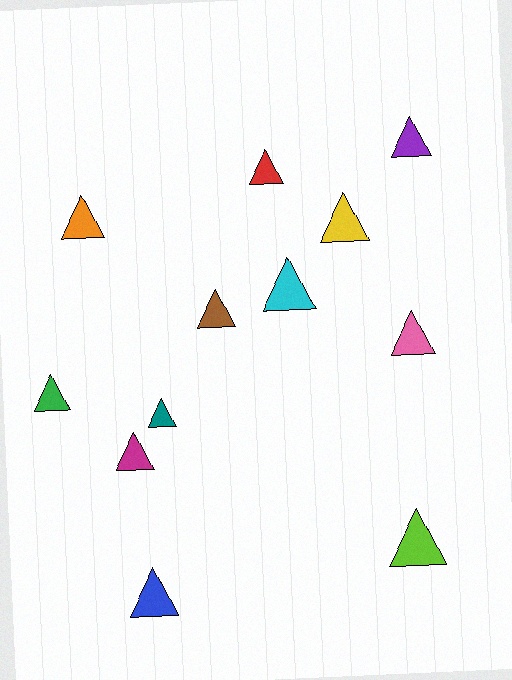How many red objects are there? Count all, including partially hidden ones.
There is 1 red object.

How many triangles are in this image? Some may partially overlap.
There are 12 triangles.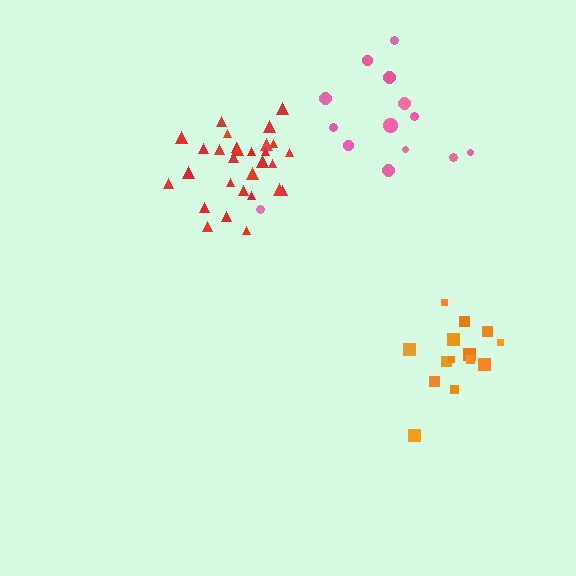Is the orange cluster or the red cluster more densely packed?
Red.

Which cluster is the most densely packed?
Red.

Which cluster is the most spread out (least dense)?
Pink.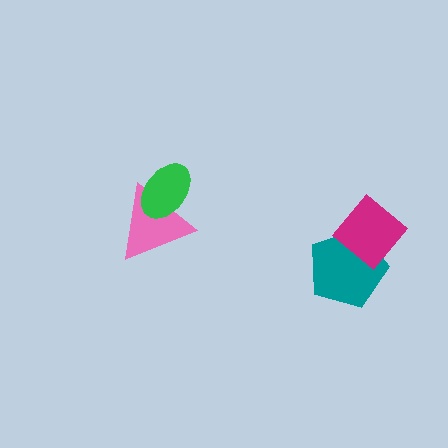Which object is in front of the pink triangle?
The green ellipse is in front of the pink triangle.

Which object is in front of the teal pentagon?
The magenta diamond is in front of the teal pentagon.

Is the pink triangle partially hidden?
Yes, it is partially covered by another shape.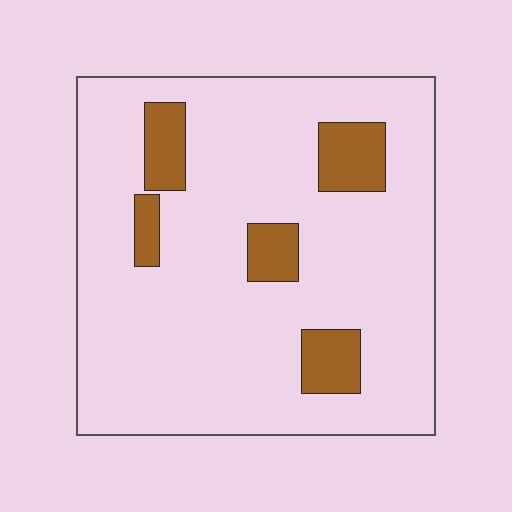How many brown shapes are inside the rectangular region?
5.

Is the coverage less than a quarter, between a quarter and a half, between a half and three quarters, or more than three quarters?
Less than a quarter.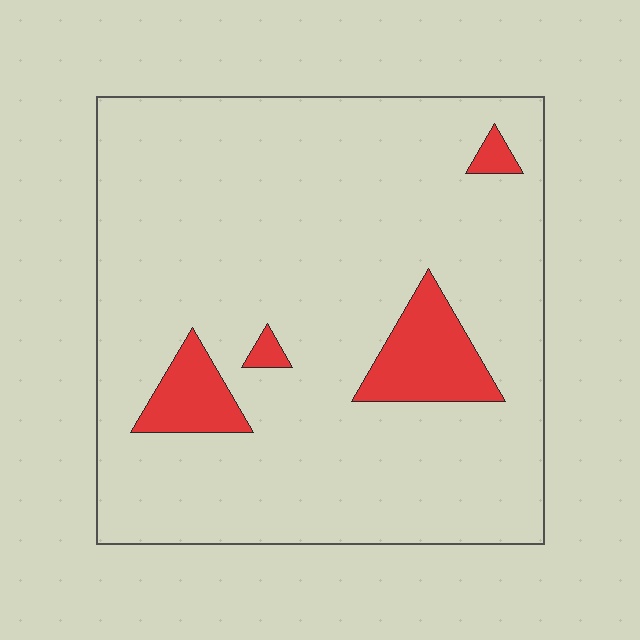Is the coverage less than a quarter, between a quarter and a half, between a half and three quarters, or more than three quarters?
Less than a quarter.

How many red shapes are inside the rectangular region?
4.